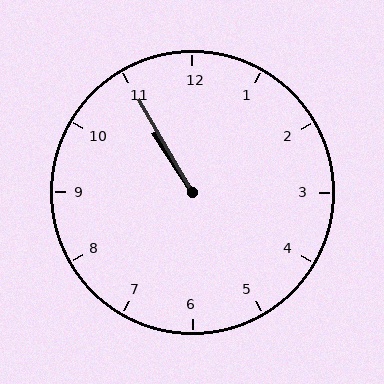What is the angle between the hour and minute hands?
Approximately 2 degrees.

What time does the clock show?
10:55.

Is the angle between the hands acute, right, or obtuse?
It is acute.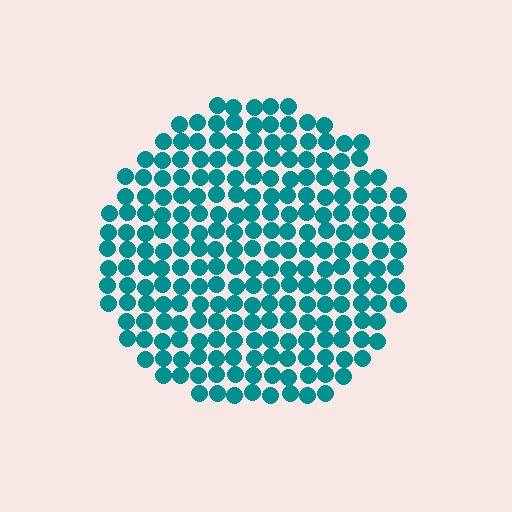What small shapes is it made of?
It is made of small circles.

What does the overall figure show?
The overall figure shows a circle.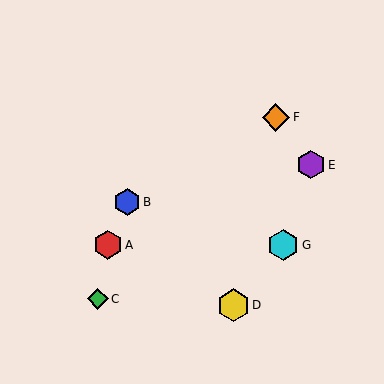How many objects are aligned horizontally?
2 objects (A, G) are aligned horizontally.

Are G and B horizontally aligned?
No, G is at y≈245 and B is at y≈202.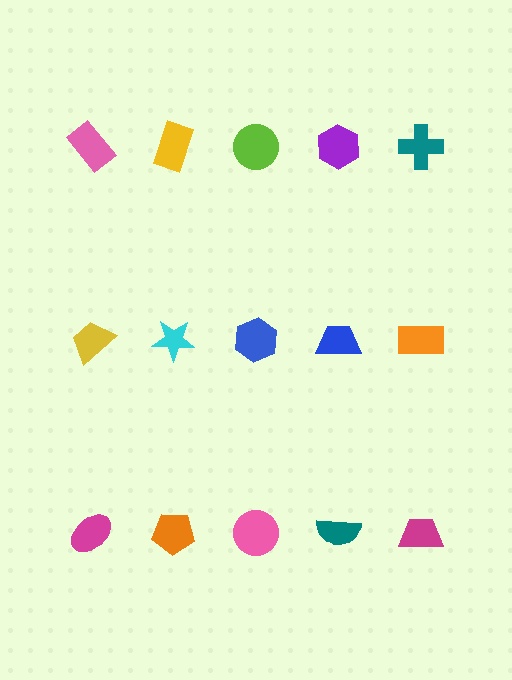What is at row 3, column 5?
A magenta trapezoid.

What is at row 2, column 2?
A cyan star.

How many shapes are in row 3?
5 shapes.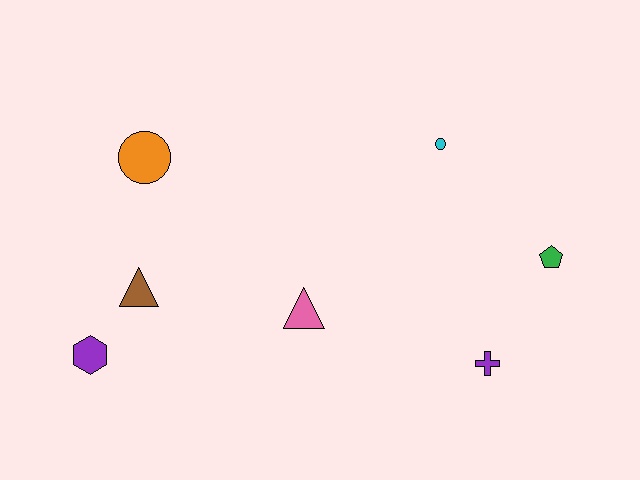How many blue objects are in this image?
There are no blue objects.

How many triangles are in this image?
There are 2 triangles.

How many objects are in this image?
There are 7 objects.